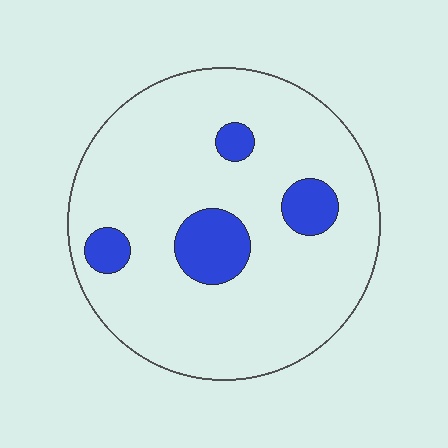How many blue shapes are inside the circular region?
4.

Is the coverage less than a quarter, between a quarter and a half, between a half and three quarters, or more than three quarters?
Less than a quarter.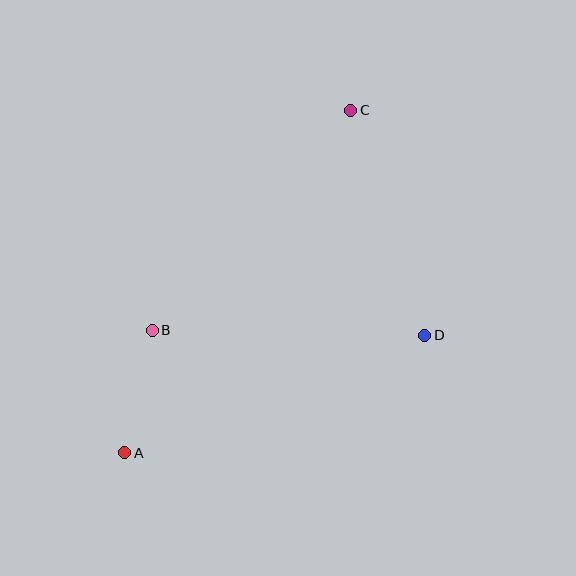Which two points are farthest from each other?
Points A and C are farthest from each other.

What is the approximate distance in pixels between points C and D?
The distance between C and D is approximately 237 pixels.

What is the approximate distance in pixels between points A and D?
The distance between A and D is approximately 322 pixels.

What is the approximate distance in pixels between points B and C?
The distance between B and C is approximately 296 pixels.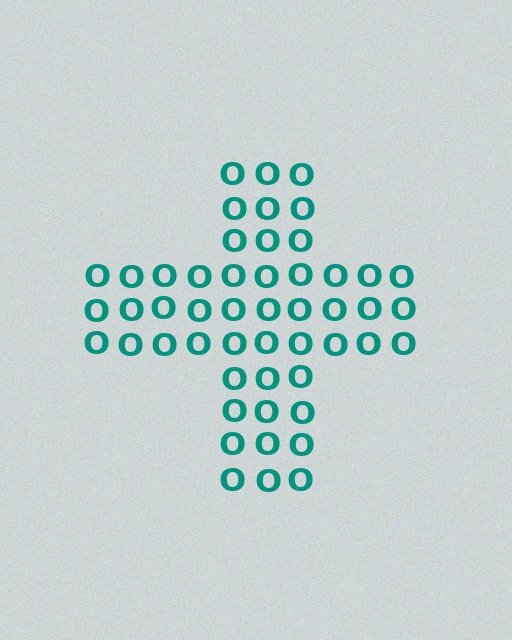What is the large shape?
The large shape is a cross.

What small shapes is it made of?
It is made of small letter O's.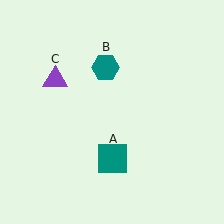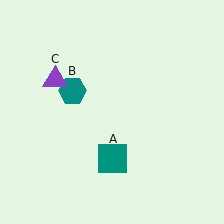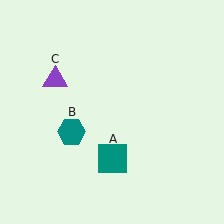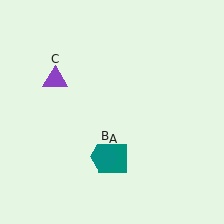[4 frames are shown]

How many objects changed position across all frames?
1 object changed position: teal hexagon (object B).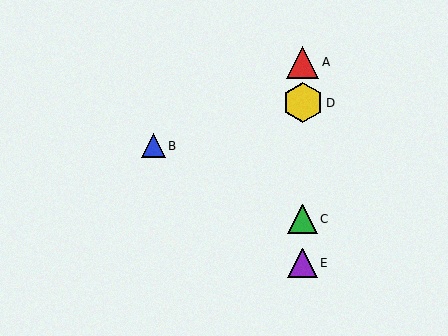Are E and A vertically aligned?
Yes, both are at x≈303.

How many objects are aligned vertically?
4 objects (A, C, D, E) are aligned vertically.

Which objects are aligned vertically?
Objects A, C, D, E are aligned vertically.